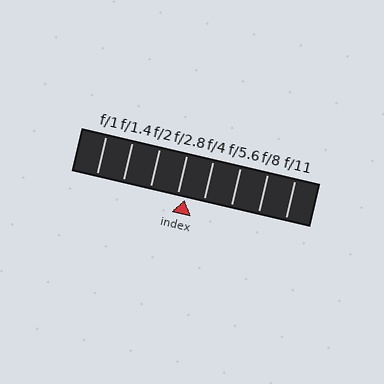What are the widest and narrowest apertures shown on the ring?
The widest aperture shown is f/1 and the narrowest is f/11.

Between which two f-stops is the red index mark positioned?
The index mark is between f/2.8 and f/4.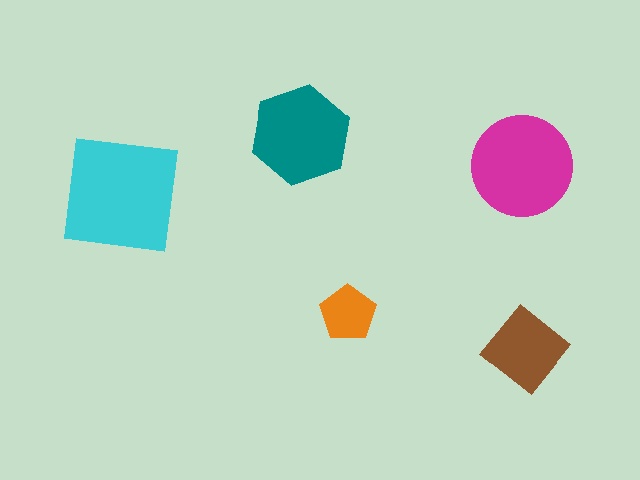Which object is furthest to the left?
The cyan square is leftmost.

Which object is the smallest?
The orange pentagon.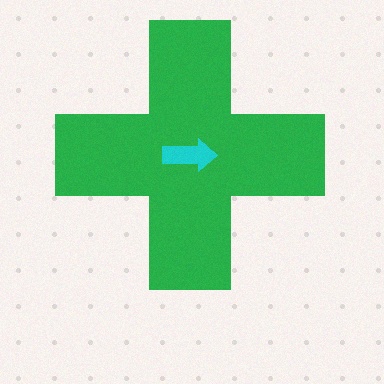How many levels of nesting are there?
2.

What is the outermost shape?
The green cross.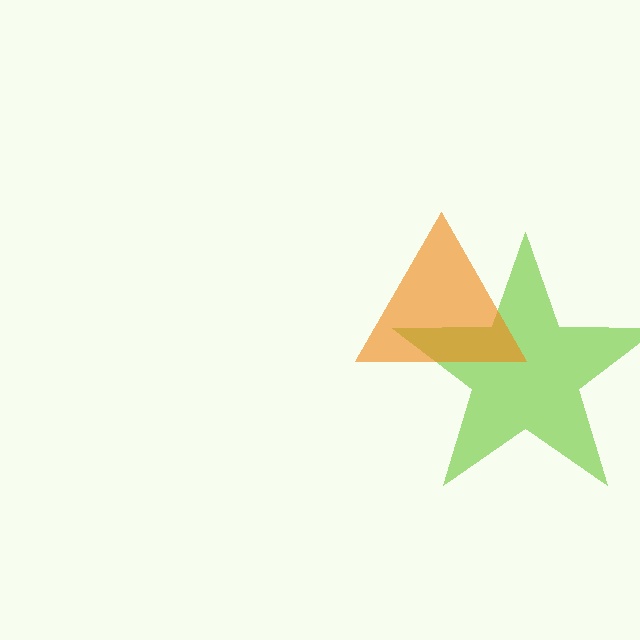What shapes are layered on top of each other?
The layered shapes are: a lime star, an orange triangle.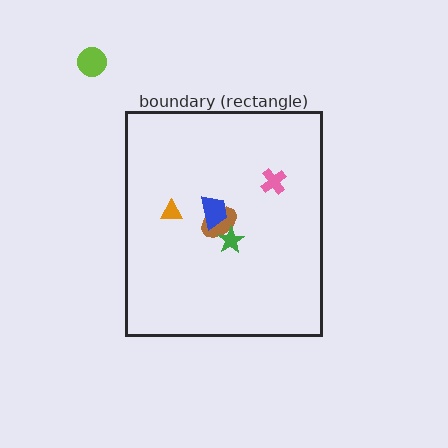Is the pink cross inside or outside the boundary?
Inside.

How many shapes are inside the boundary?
5 inside, 1 outside.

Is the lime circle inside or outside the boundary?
Outside.